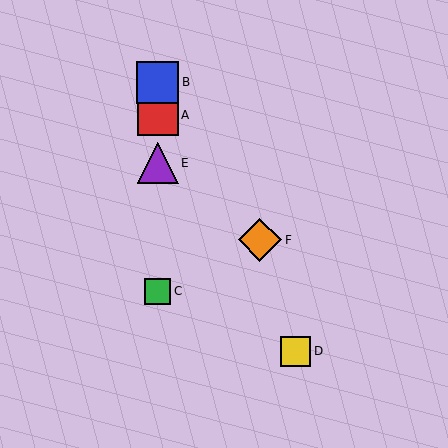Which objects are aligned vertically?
Objects A, B, C, E are aligned vertically.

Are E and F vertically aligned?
No, E is at x≈158 and F is at x≈260.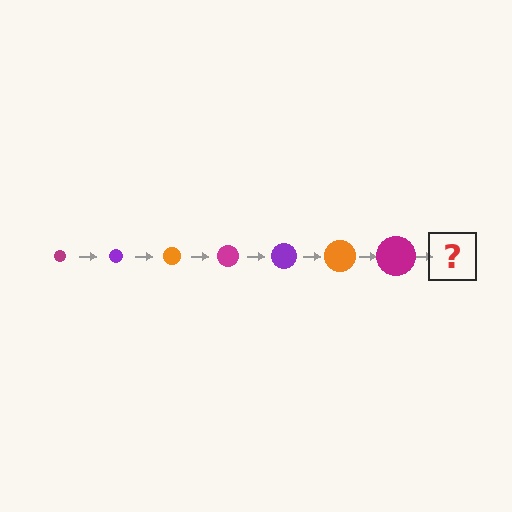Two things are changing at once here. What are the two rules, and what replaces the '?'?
The two rules are that the circle grows larger each step and the color cycles through magenta, purple, and orange. The '?' should be a purple circle, larger than the previous one.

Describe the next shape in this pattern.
It should be a purple circle, larger than the previous one.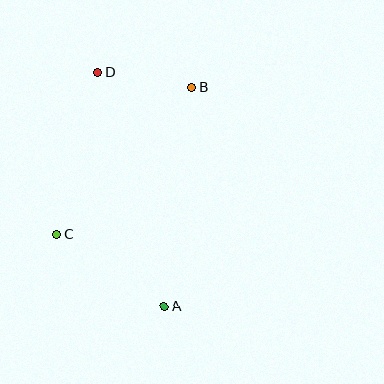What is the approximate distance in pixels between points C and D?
The distance between C and D is approximately 167 pixels.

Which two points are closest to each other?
Points B and D are closest to each other.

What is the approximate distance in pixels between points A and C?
The distance between A and C is approximately 129 pixels.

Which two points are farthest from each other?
Points A and D are farthest from each other.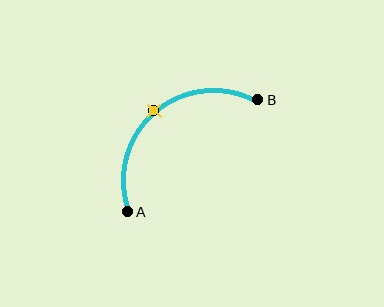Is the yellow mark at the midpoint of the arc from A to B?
Yes. The yellow mark lies on the arc at equal arc-length from both A and B — it is the arc midpoint.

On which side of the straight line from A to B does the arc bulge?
The arc bulges above and to the left of the straight line connecting A and B.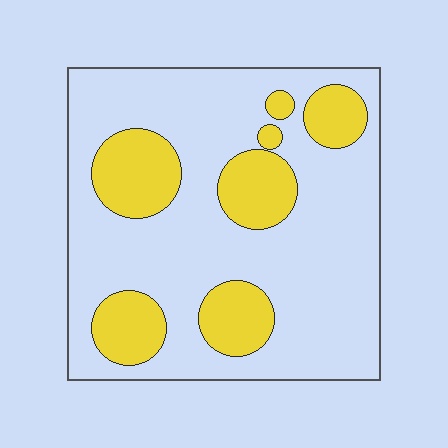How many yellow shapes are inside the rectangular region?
7.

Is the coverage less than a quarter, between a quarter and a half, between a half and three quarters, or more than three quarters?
Between a quarter and a half.